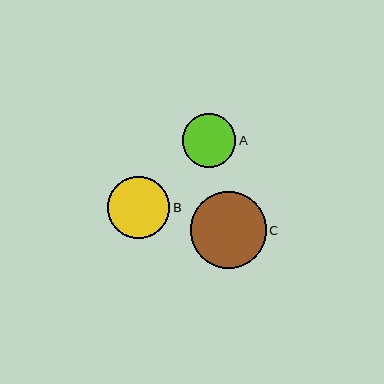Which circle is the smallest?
Circle A is the smallest with a size of approximately 53 pixels.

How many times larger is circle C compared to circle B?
Circle C is approximately 1.2 times the size of circle B.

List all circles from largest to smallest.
From largest to smallest: C, B, A.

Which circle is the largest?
Circle C is the largest with a size of approximately 76 pixels.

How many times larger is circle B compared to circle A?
Circle B is approximately 1.2 times the size of circle A.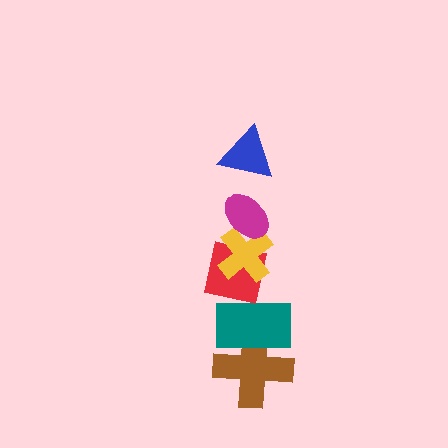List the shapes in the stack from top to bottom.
From top to bottom: the blue triangle, the magenta ellipse, the yellow cross, the red square, the teal rectangle, the brown cross.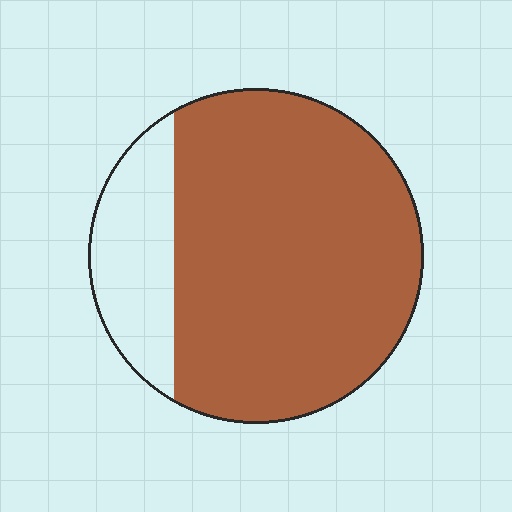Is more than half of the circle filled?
Yes.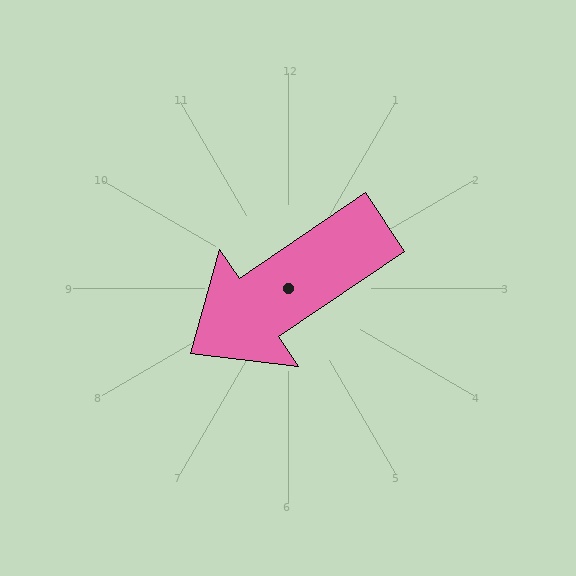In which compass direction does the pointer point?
Southwest.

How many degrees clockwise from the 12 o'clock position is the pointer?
Approximately 236 degrees.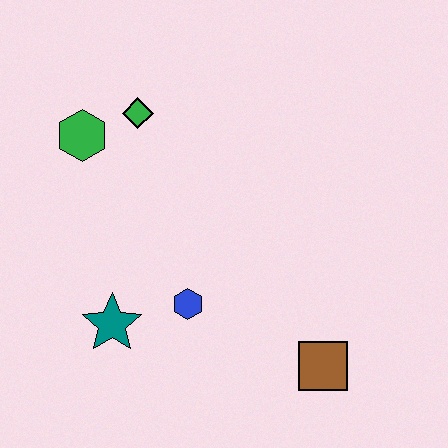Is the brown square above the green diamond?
No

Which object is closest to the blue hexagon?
The teal star is closest to the blue hexagon.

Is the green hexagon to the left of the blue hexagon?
Yes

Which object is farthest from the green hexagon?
The brown square is farthest from the green hexagon.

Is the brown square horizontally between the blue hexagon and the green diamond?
No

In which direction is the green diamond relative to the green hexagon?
The green diamond is to the right of the green hexagon.